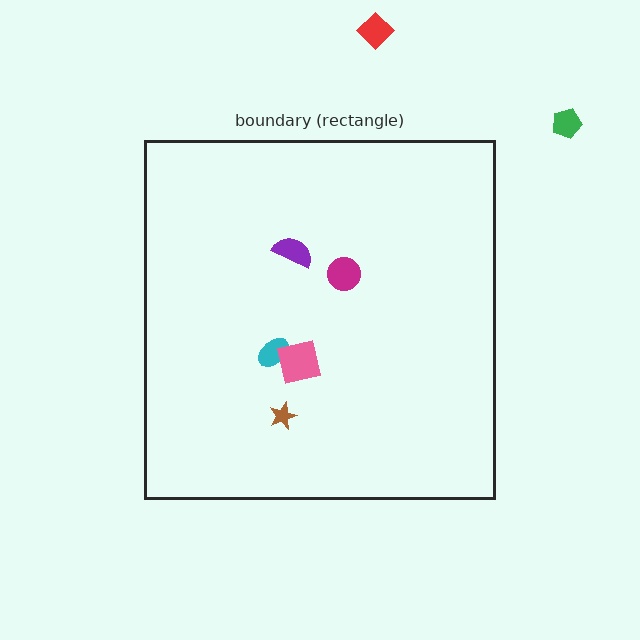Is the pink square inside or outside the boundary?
Inside.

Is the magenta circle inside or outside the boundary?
Inside.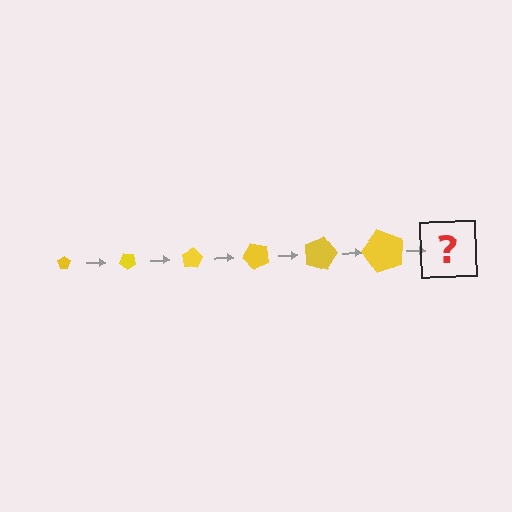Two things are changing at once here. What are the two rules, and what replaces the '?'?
The two rules are that the pentagon grows larger each step and it rotates 40 degrees each step. The '?' should be a pentagon, larger than the previous one and rotated 240 degrees from the start.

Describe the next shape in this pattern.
It should be a pentagon, larger than the previous one and rotated 240 degrees from the start.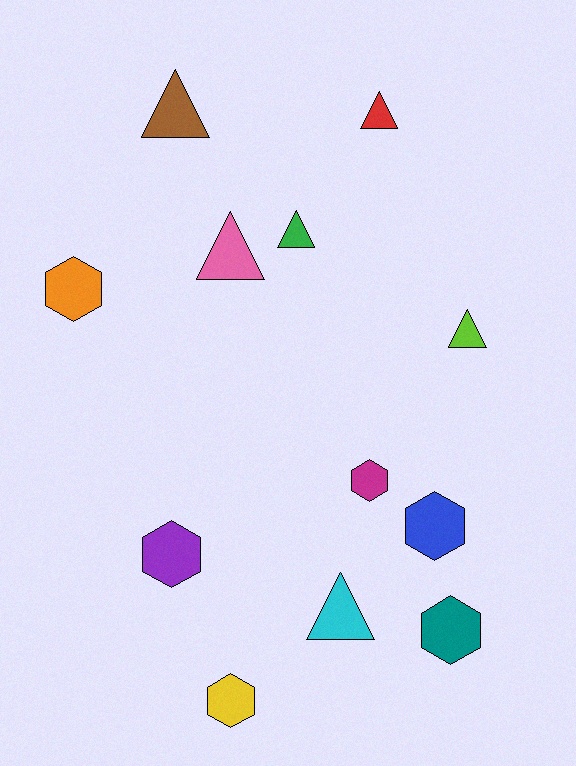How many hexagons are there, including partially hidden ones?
There are 6 hexagons.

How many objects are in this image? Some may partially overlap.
There are 12 objects.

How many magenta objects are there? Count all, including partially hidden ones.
There is 1 magenta object.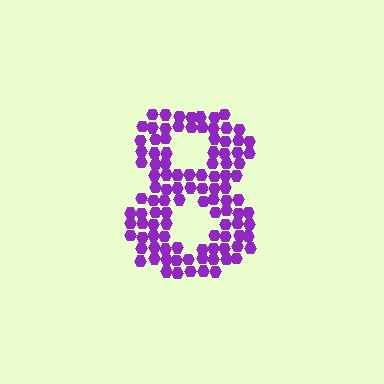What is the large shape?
The large shape is the digit 8.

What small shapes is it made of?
It is made of small hexagons.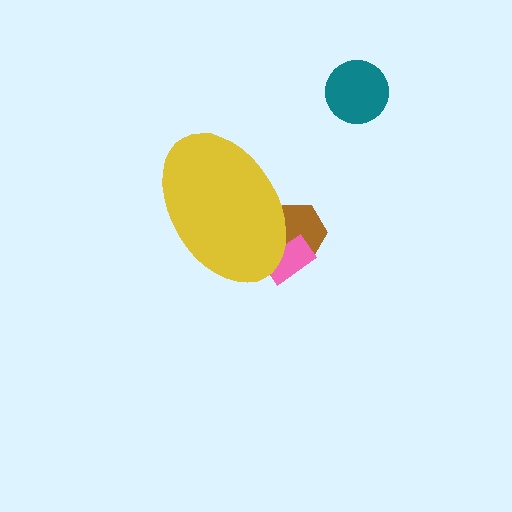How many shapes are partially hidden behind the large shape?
2 shapes are partially hidden.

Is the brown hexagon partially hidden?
Yes, the brown hexagon is partially hidden behind the yellow ellipse.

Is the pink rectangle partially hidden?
Yes, the pink rectangle is partially hidden behind the yellow ellipse.